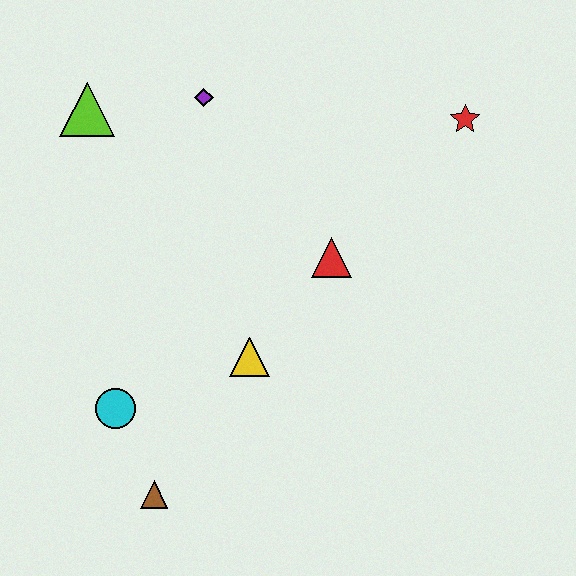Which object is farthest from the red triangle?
The brown triangle is farthest from the red triangle.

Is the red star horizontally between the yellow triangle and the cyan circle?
No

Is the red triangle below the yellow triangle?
No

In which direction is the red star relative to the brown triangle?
The red star is above the brown triangle.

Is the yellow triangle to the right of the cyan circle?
Yes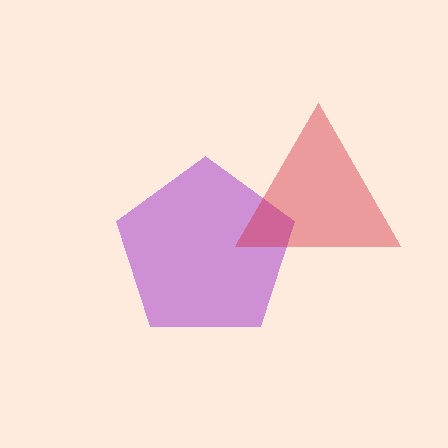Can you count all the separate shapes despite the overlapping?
Yes, there are 2 separate shapes.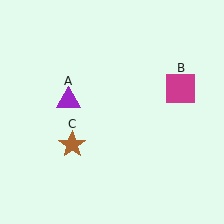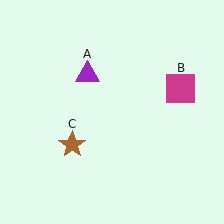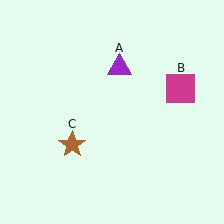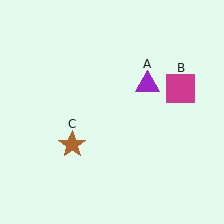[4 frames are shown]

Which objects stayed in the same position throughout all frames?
Magenta square (object B) and brown star (object C) remained stationary.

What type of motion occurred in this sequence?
The purple triangle (object A) rotated clockwise around the center of the scene.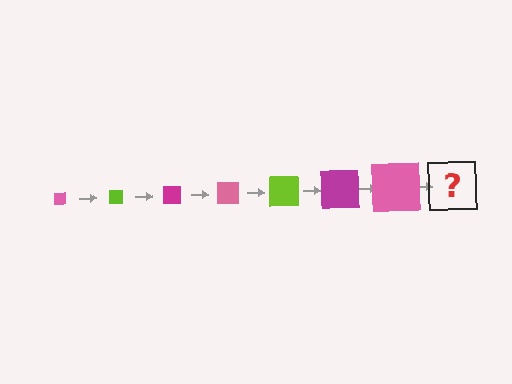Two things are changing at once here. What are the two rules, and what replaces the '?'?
The two rules are that the square grows larger each step and the color cycles through pink, lime, and magenta. The '?' should be a lime square, larger than the previous one.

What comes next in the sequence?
The next element should be a lime square, larger than the previous one.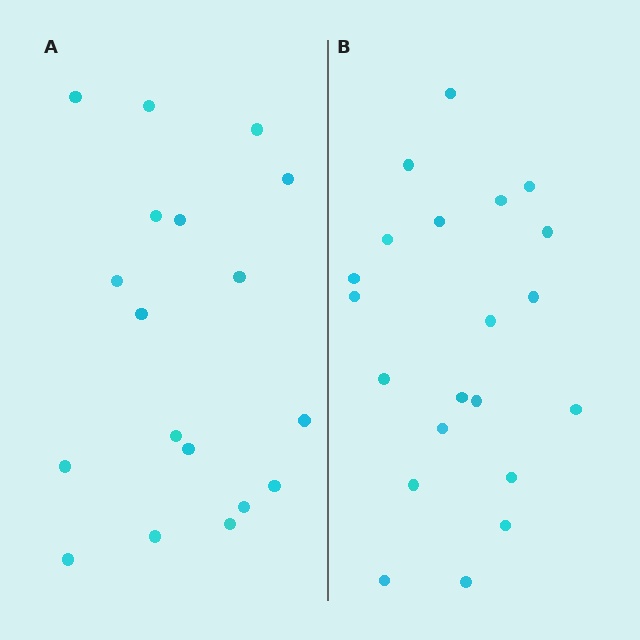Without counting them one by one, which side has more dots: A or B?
Region B (the right region) has more dots.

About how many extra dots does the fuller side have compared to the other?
Region B has just a few more — roughly 2 or 3 more dots than region A.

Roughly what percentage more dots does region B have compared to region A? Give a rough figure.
About 15% more.